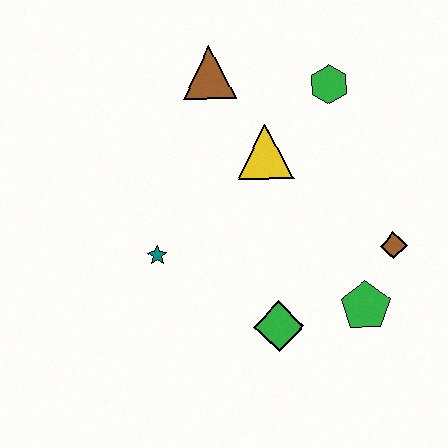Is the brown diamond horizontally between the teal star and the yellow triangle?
No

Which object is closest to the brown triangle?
The yellow triangle is closest to the brown triangle.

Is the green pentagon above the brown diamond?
No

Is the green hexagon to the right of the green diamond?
Yes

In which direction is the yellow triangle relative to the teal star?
The yellow triangle is to the right of the teal star.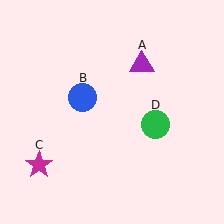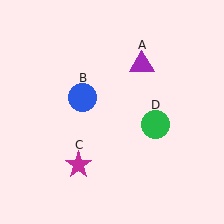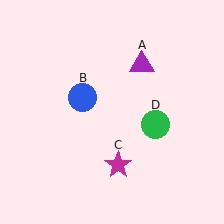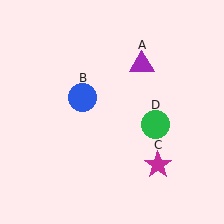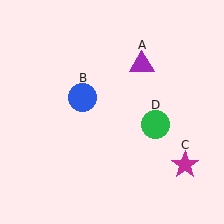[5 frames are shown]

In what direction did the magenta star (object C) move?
The magenta star (object C) moved right.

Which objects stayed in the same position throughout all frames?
Purple triangle (object A) and blue circle (object B) and green circle (object D) remained stationary.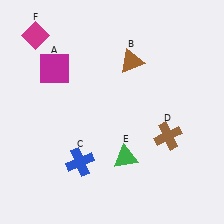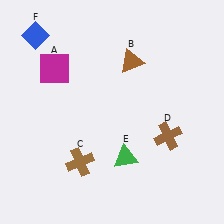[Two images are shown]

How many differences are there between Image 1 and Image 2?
There are 2 differences between the two images.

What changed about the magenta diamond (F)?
In Image 1, F is magenta. In Image 2, it changed to blue.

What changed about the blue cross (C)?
In Image 1, C is blue. In Image 2, it changed to brown.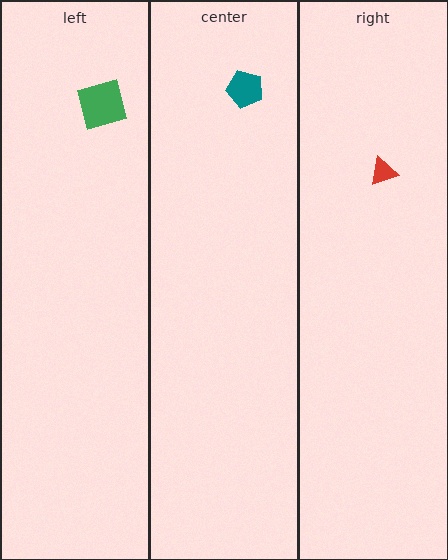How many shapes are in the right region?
1.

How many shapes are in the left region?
1.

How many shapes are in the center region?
1.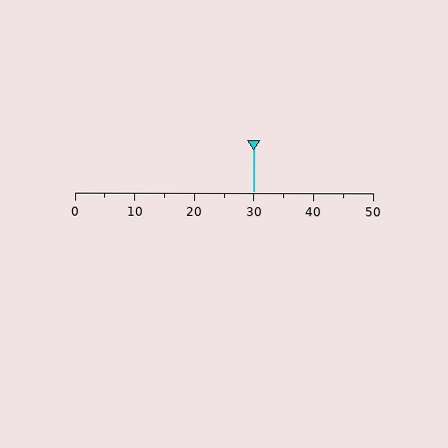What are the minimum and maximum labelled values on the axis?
The axis runs from 0 to 50.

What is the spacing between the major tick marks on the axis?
The major ticks are spaced 10 apart.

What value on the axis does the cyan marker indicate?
The marker indicates approximately 30.